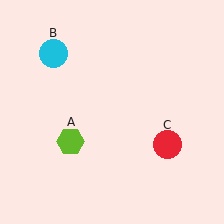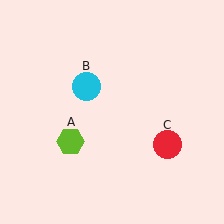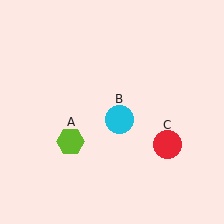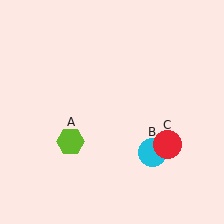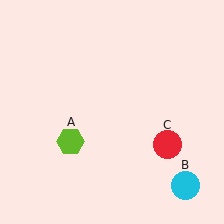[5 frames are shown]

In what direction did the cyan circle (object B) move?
The cyan circle (object B) moved down and to the right.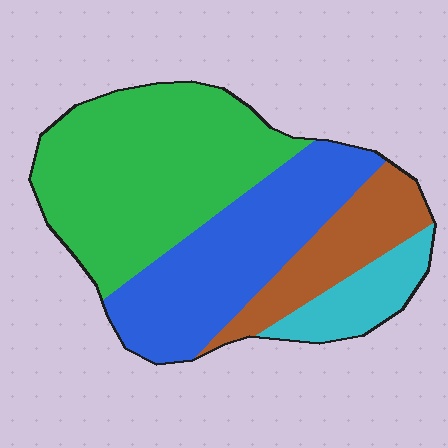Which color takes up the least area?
Cyan, at roughly 10%.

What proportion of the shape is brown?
Brown takes up less than a sixth of the shape.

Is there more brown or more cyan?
Brown.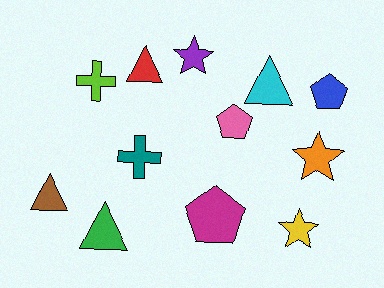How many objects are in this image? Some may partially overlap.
There are 12 objects.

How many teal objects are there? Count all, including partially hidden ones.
There is 1 teal object.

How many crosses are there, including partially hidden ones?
There are 2 crosses.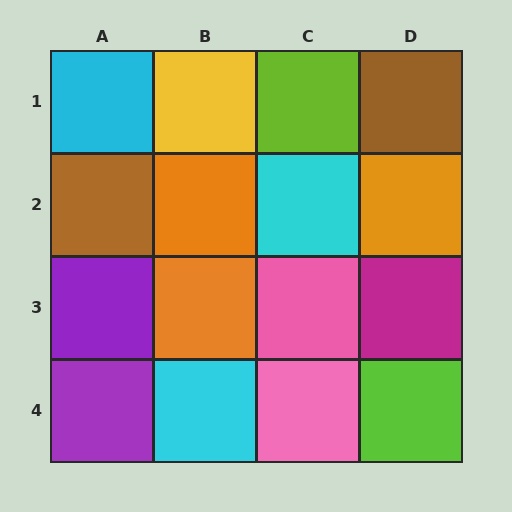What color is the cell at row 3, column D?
Magenta.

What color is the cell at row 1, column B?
Yellow.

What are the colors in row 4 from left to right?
Purple, cyan, pink, lime.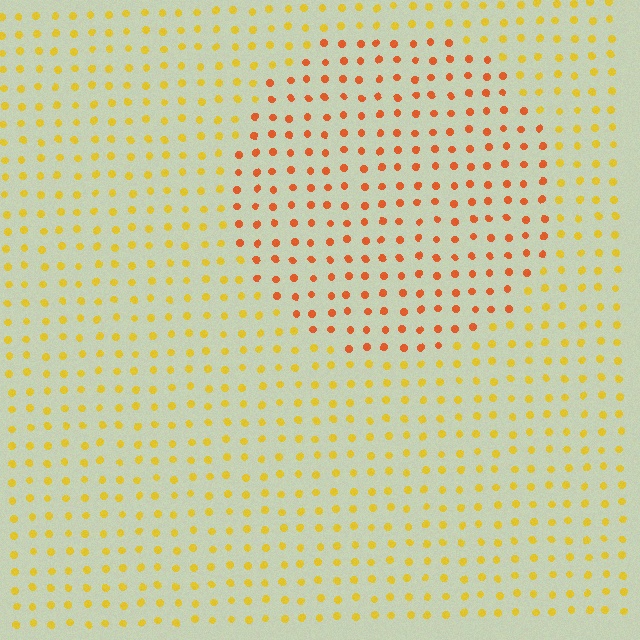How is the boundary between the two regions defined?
The boundary is defined purely by a slight shift in hue (about 35 degrees). Spacing, size, and orientation are identical on both sides.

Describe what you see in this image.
The image is filled with small yellow elements in a uniform arrangement. A circle-shaped region is visible where the elements are tinted to a slightly different hue, forming a subtle color boundary.